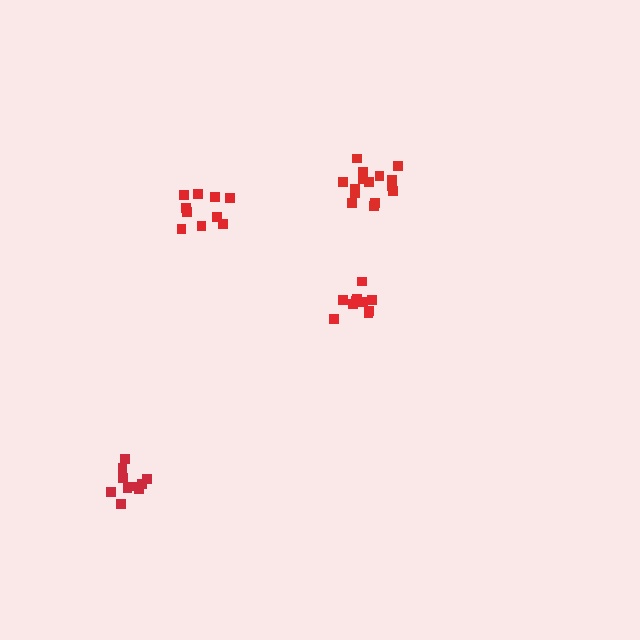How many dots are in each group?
Group 1: 10 dots, Group 2: 11 dots, Group 3: 16 dots, Group 4: 10 dots (47 total).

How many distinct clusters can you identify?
There are 4 distinct clusters.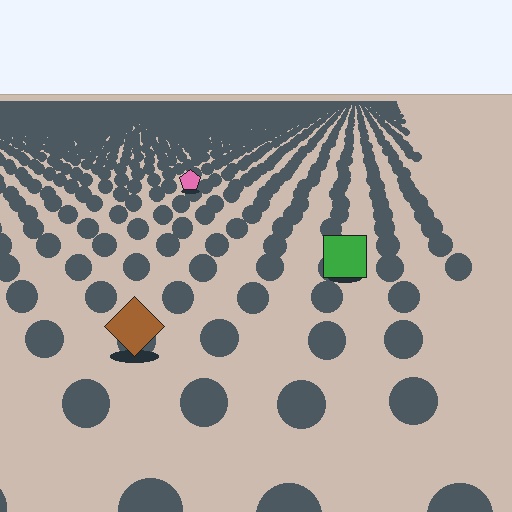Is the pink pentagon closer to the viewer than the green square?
No. The green square is closer — you can tell from the texture gradient: the ground texture is coarser near it.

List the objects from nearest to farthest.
From nearest to farthest: the brown diamond, the green square, the pink pentagon.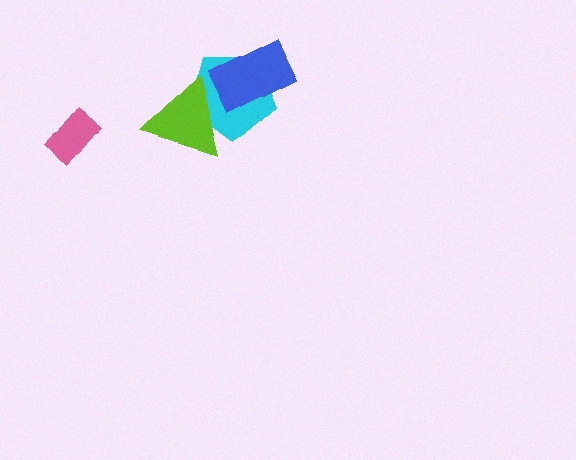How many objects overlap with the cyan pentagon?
2 objects overlap with the cyan pentagon.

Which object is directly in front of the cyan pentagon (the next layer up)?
The blue rectangle is directly in front of the cyan pentagon.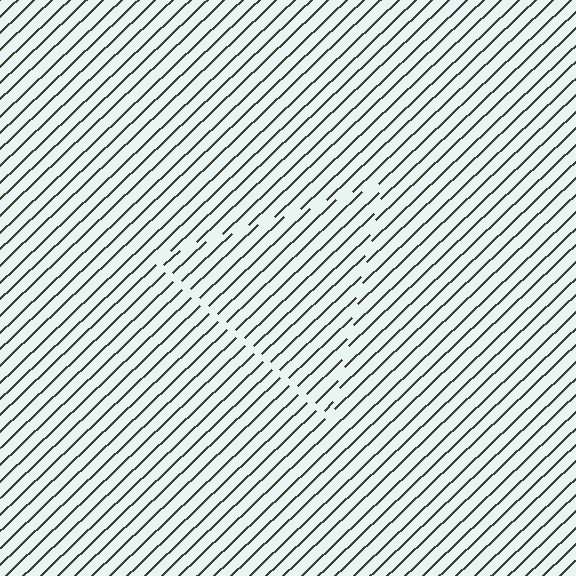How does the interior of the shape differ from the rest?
The interior of the shape contains the same grating, shifted by half a period — the contour is defined by the phase discontinuity where line-ends from the inner and outer gratings abut.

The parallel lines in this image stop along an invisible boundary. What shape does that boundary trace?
An illusory triangle. The interior of the shape contains the same grating, shifted by half a period — the contour is defined by the phase discontinuity where line-ends from the inner and outer gratings abut.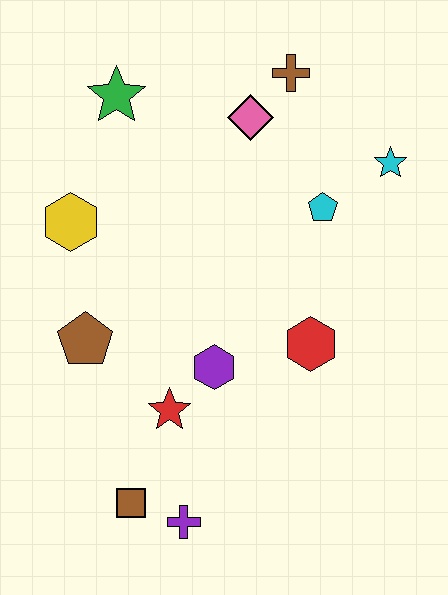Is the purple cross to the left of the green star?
No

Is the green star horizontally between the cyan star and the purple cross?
No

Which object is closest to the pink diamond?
The brown cross is closest to the pink diamond.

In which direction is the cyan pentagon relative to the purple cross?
The cyan pentagon is above the purple cross.